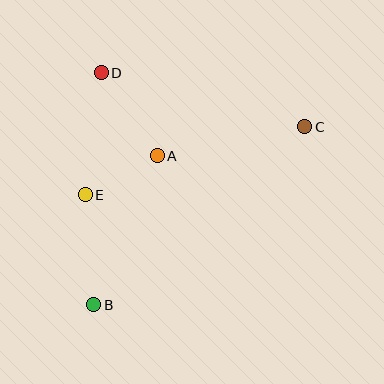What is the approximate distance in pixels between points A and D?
The distance between A and D is approximately 100 pixels.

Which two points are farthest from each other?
Points B and C are farthest from each other.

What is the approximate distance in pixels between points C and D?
The distance between C and D is approximately 210 pixels.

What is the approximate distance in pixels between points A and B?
The distance between A and B is approximately 162 pixels.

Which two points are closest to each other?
Points A and E are closest to each other.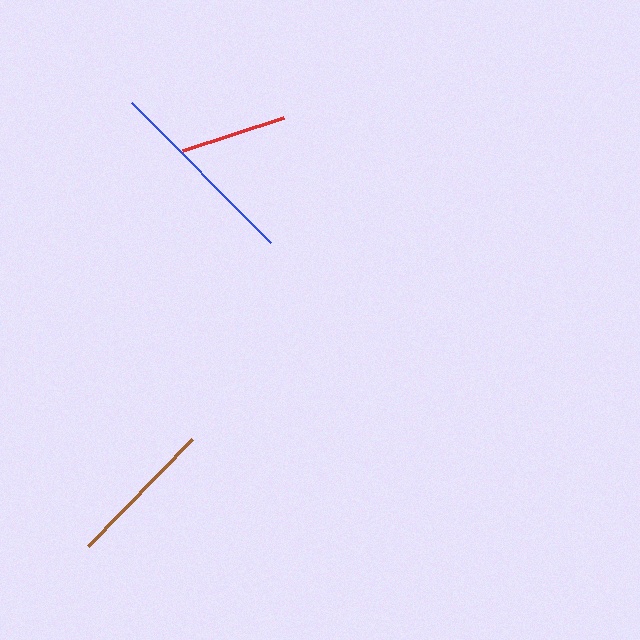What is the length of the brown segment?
The brown segment is approximately 150 pixels long.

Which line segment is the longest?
The blue line is the longest at approximately 197 pixels.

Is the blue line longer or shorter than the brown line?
The blue line is longer than the brown line.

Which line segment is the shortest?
The red line is the shortest at approximately 106 pixels.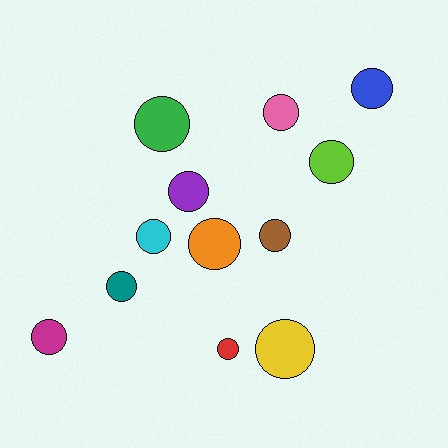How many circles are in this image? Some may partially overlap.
There are 12 circles.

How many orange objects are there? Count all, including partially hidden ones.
There is 1 orange object.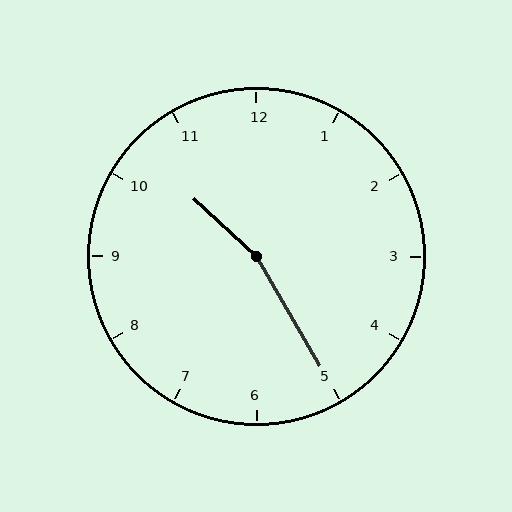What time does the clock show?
10:25.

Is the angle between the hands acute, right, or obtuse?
It is obtuse.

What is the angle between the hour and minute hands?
Approximately 162 degrees.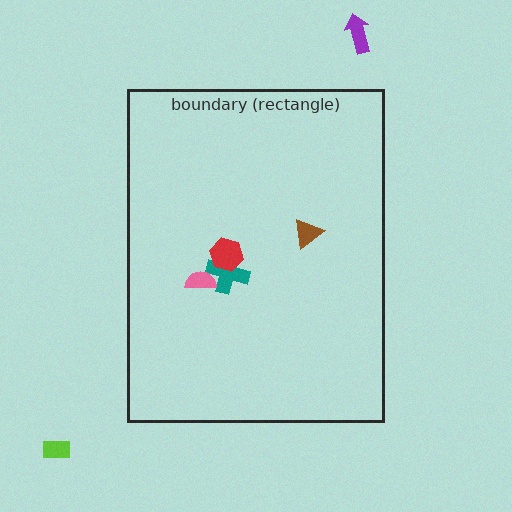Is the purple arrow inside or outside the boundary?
Outside.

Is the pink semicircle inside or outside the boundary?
Inside.